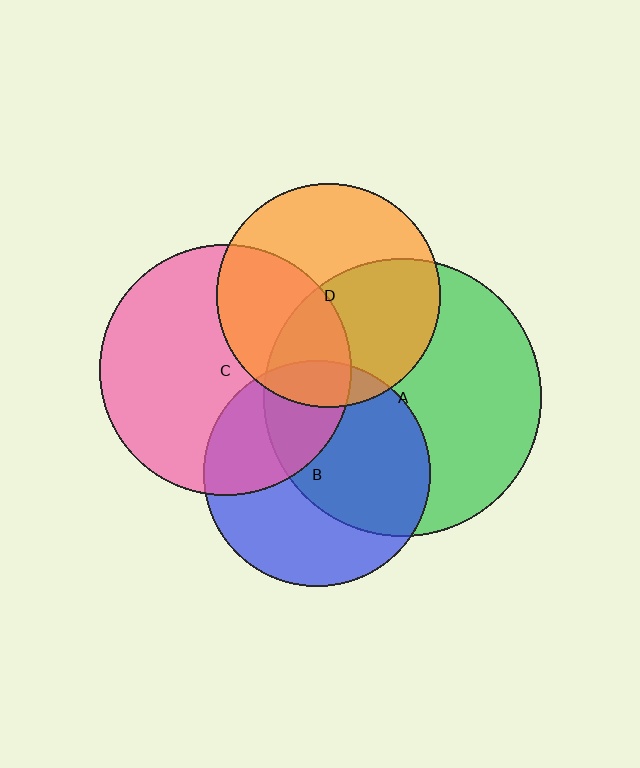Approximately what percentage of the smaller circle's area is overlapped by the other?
Approximately 40%.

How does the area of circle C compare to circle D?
Approximately 1.3 times.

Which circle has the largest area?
Circle A (green).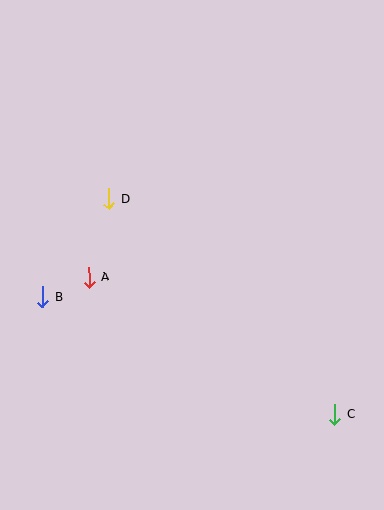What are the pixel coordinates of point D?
Point D is at (109, 199).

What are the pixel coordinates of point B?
Point B is at (43, 297).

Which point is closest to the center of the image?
Point D at (109, 199) is closest to the center.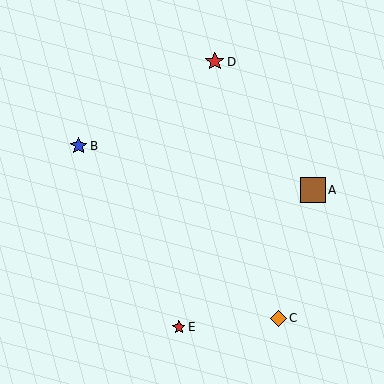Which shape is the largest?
The brown square (labeled A) is the largest.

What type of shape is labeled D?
Shape D is a red star.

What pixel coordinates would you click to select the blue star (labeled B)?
Click at (79, 146) to select the blue star B.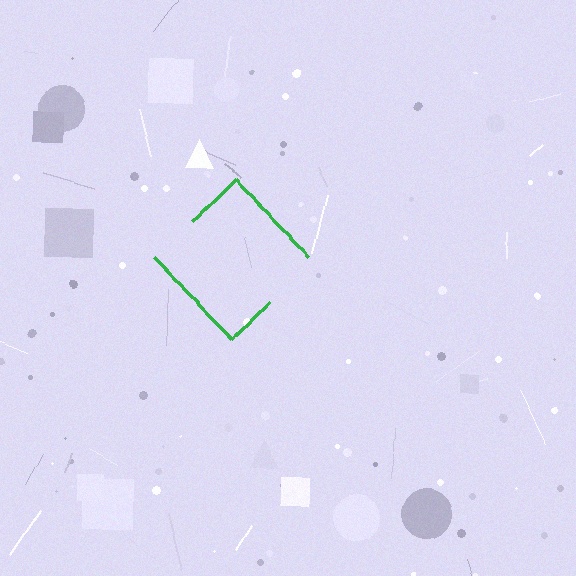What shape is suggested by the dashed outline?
The dashed outline suggests a diamond.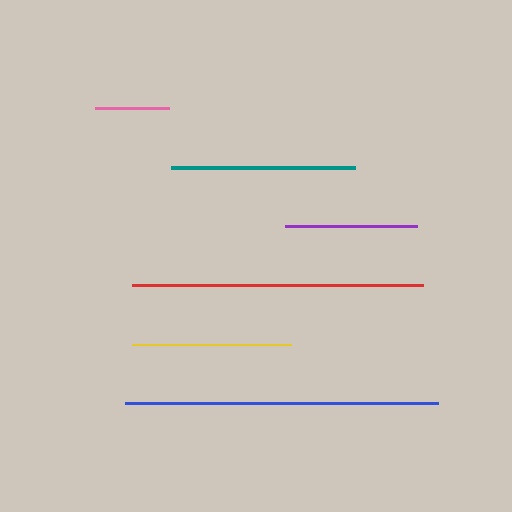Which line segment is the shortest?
The pink line is the shortest at approximately 74 pixels.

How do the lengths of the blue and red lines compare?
The blue and red lines are approximately the same length.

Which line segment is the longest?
The blue line is the longest at approximately 313 pixels.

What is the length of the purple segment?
The purple segment is approximately 132 pixels long.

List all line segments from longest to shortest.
From longest to shortest: blue, red, teal, yellow, purple, pink.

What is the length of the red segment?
The red segment is approximately 291 pixels long.